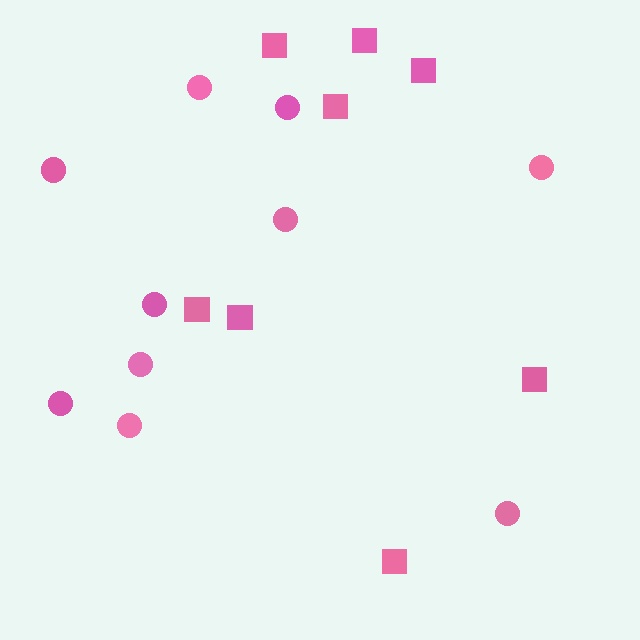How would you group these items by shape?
There are 2 groups: one group of squares (8) and one group of circles (10).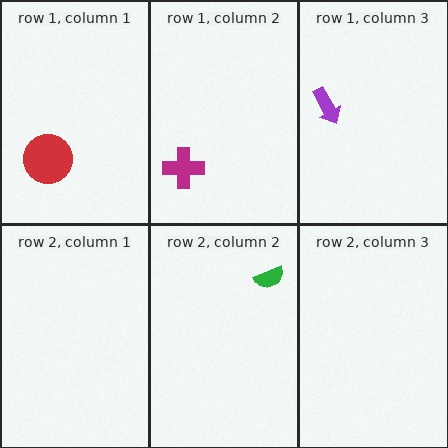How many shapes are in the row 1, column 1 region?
1.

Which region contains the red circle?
The row 1, column 1 region.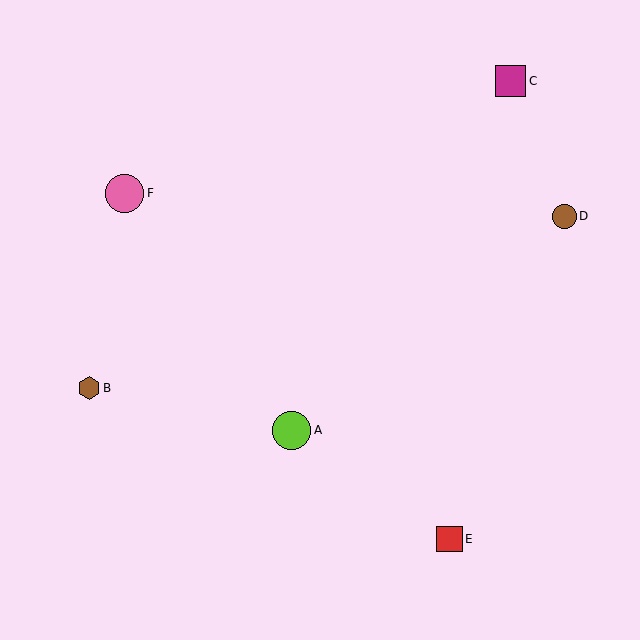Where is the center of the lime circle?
The center of the lime circle is at (292, 430).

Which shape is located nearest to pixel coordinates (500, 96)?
The magenta square (labeled C) at (511, 81) is nearest to that location.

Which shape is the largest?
The lime circle (labeled A) is the largest.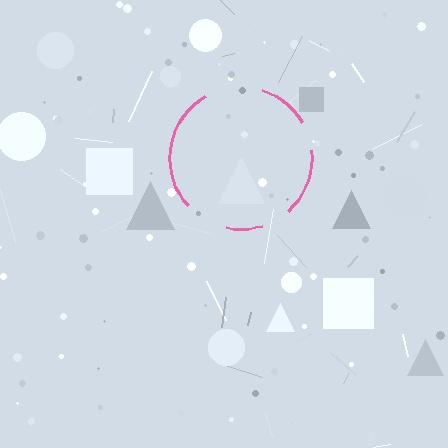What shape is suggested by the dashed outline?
The dashed outline suggests a circle.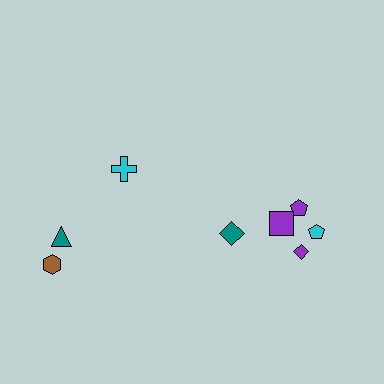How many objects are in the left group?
There are 3 objects.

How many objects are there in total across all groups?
There are 8 objects.